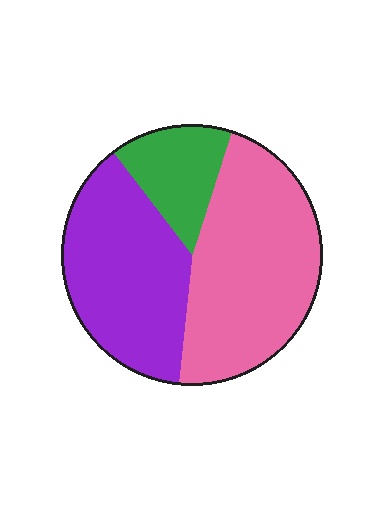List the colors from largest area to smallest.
From largest to smallest: pink, purple, green.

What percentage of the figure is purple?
Purple takes up between a third and a half of the figure.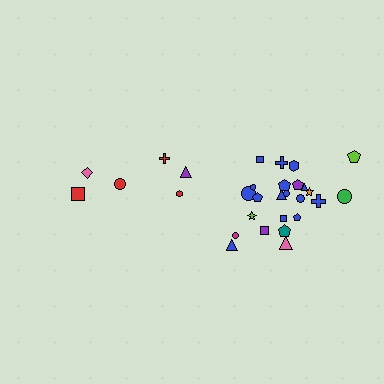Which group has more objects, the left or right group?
The right group.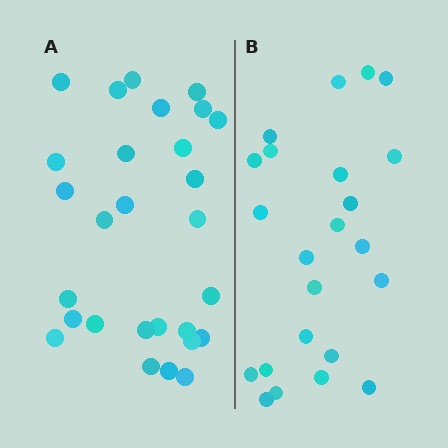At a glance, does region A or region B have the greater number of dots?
Region A (the left region) has more dots.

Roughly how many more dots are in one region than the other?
Region A has about 5 more dots than region B.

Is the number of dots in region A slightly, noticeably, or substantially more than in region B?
Region A has only slightly more — the two regions are fairly close. The ratio is roughly 1.2 to 1.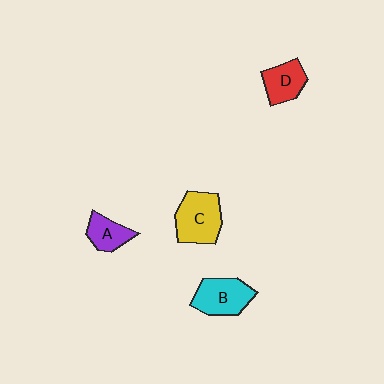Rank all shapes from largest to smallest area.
From largest to smallest: C (yellow), B (cyan), D (red), A (purple).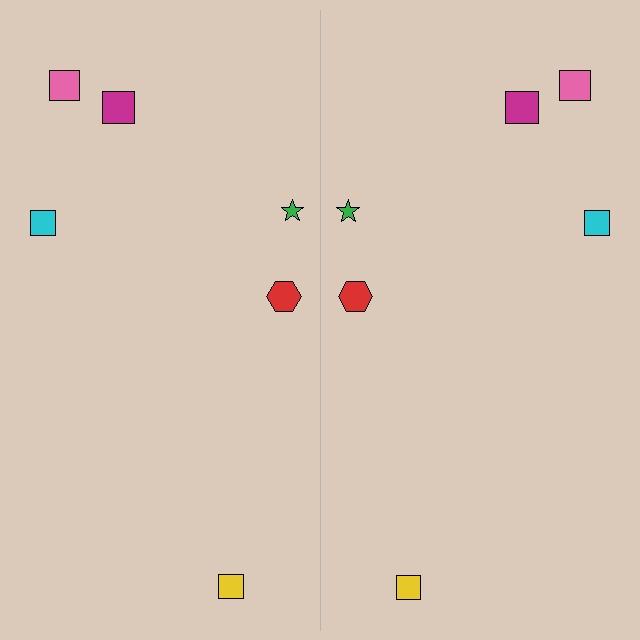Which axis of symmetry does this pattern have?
The pattern has a vertical axis of symmetry running through the center of the image.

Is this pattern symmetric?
Yes, this pattern has bilateral (reflection) symmetry.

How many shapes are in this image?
There are 12 shapes in this image.